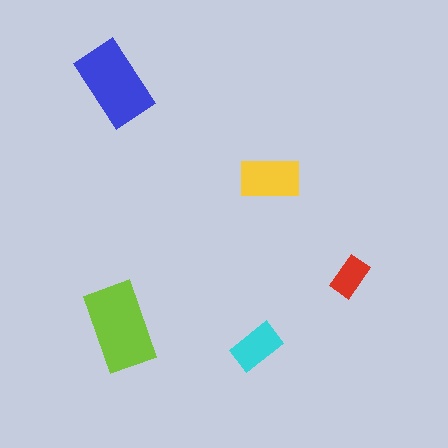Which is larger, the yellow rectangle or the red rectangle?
The yellow one.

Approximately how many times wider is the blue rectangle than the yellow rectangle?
About 1.5 times wider.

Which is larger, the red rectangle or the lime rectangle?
The lime one.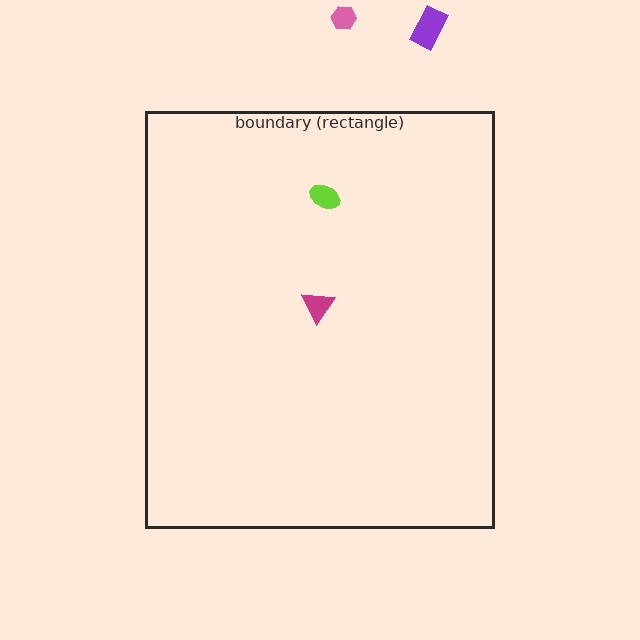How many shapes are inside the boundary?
2 inside, 2 outside.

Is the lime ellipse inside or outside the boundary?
Inside.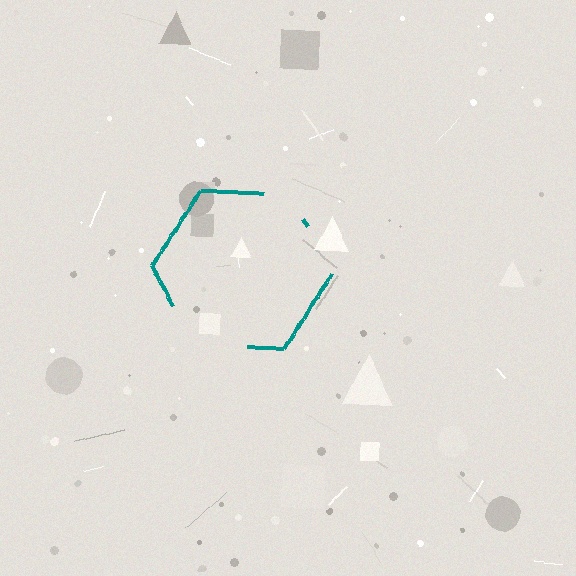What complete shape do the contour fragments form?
The contour fragments form a hexagon.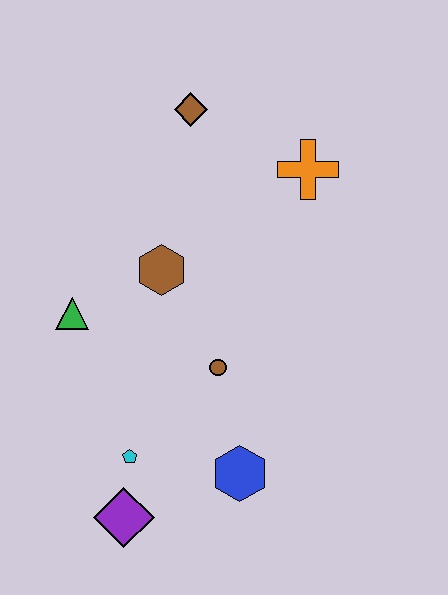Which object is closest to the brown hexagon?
The green triangle is closest to the brown hexagon.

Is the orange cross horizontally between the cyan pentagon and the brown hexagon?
No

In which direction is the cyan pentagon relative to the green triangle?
The cyan pentagon is below the green triangle.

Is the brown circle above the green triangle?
No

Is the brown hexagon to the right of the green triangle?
Yes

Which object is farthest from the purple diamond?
The brown diamond is farthest from the purple diamond.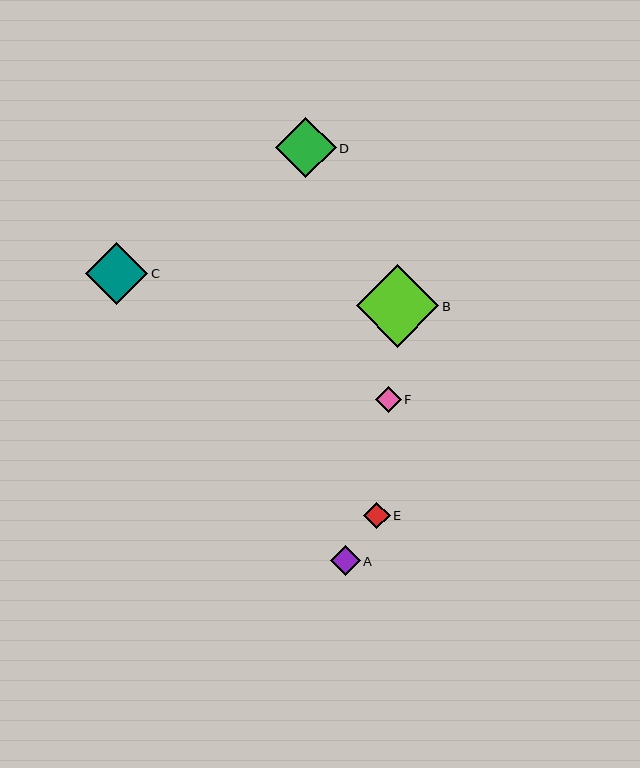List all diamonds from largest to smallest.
From largest to smallest: B, C, D, A, F, E.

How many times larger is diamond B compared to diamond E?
Diamond B is approximately 3.1 times the size of diamond E.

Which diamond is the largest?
Diamond B is the largest with a size of approximately 82 pixels.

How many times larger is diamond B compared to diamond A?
Diamond B is approximately 2.8 times the size of diamond A.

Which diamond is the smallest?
Diamond E is the smallest with a size of approximately 26 pixels.